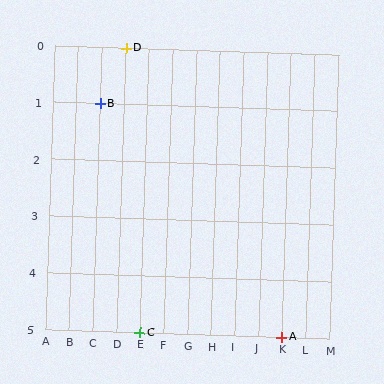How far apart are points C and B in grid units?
Points C and B are 2 columns and 4 rows apart (about 4.5 grid units diagonally).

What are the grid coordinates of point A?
Point A is at grid coordinates (K, 5).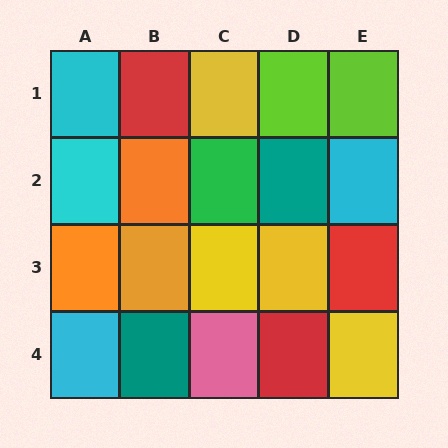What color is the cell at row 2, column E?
Cyan.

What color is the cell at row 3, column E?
Red.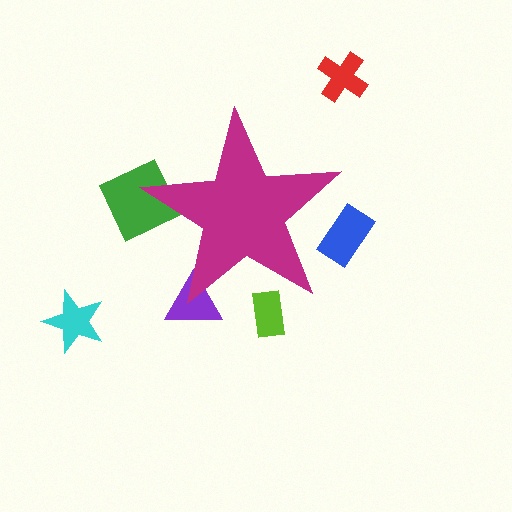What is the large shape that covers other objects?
A magenta star.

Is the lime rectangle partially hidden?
Yes, the lime rectangle is partially hidden behind the magenta star.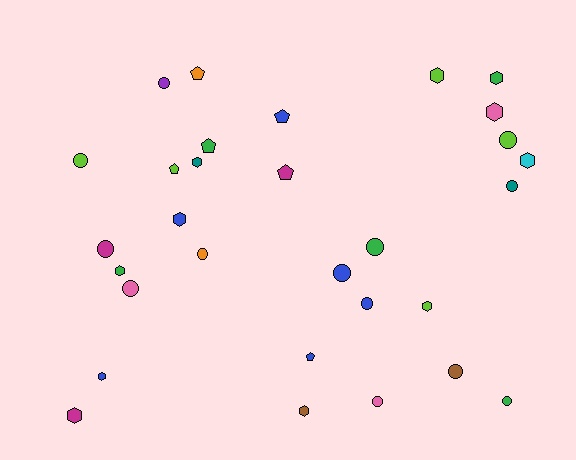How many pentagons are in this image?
There are 6 pentagons.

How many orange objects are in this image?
There are 2 orange objects.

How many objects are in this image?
There are 30 objects.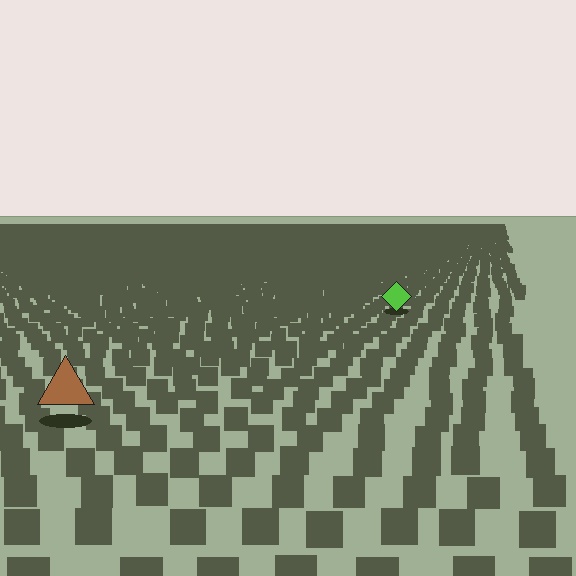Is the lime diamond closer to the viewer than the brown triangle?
No. The brown triangle is closer — you can tell from the texture gradient: the ground texture is coarser near it.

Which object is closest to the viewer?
The brown triangle is closest. The texture marks near it are larger and more spread out.